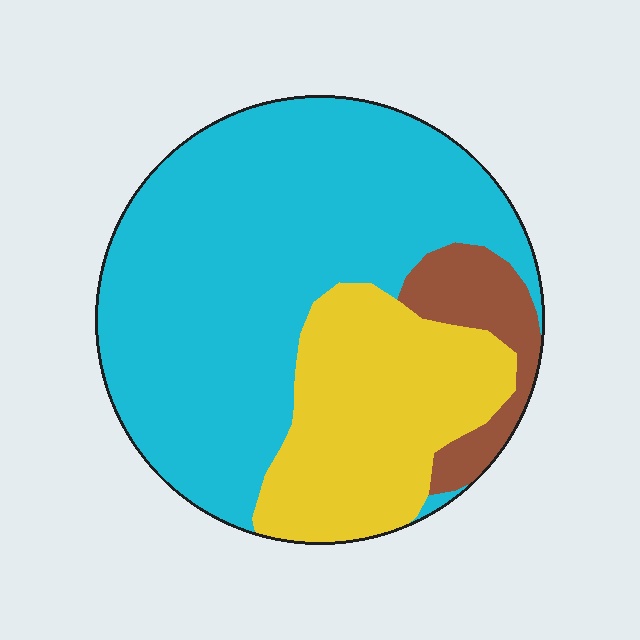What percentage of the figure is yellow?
Yellow takes up between a sixth and a third of the figure.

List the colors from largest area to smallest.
From largest to smallest: cyan, yellow, brown.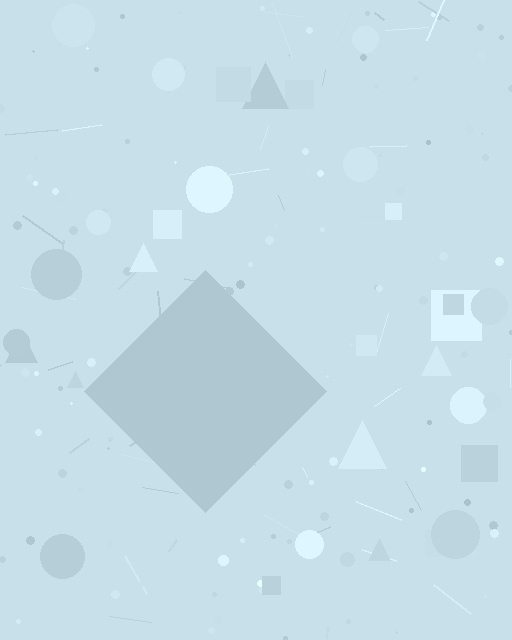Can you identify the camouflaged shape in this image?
The camouflaged shape is a diamond.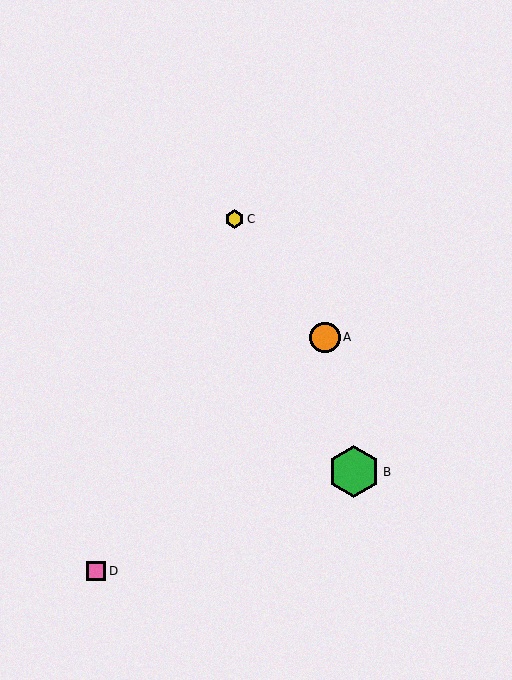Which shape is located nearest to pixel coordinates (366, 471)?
The green hexagon (labeled B) at (354, 472) is nearest to that location.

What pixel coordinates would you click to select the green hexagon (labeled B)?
Click at (354, 472) to select the green hexagon B.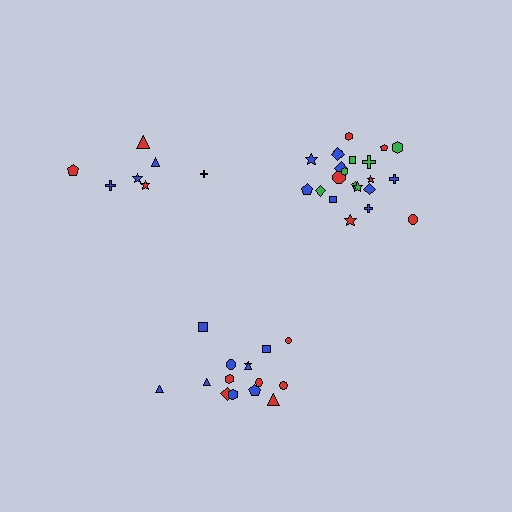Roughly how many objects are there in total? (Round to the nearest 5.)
Roughly 45 objects in total.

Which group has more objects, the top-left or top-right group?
The top-right group.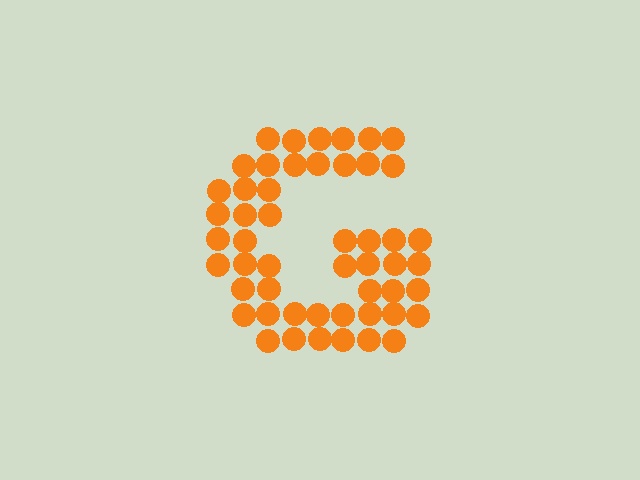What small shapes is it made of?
It is made of small circles.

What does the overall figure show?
The overall figure shows the letter G.